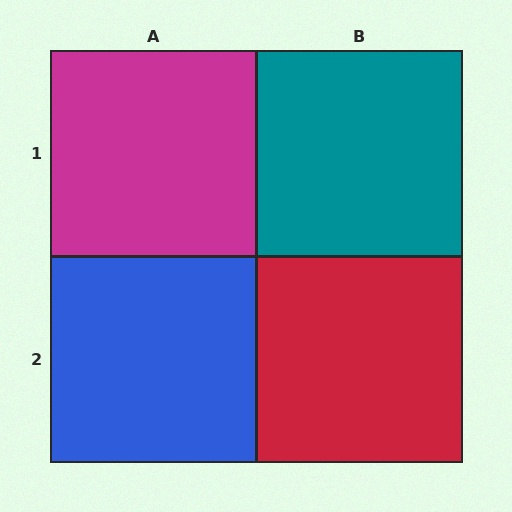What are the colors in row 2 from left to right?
Blue, red.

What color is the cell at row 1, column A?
Magenta.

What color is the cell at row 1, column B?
Teal.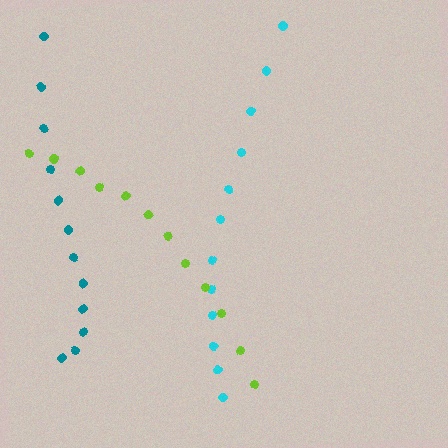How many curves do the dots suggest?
There are 3 distinct paths.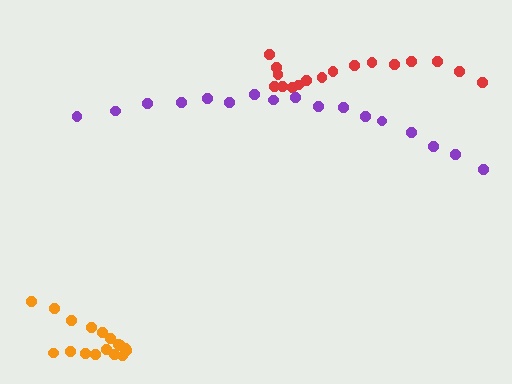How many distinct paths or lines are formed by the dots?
There are 3 distinct paths.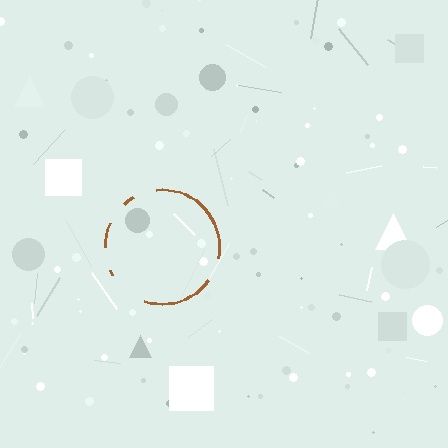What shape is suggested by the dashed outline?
The dashed outline suggests a circle.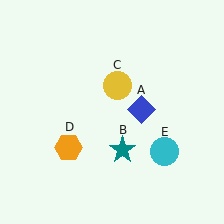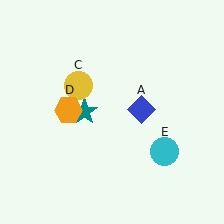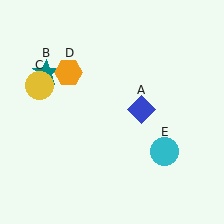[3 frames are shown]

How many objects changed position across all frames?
3 objects changed position: teal star (object B), yellow circle (object C), orange hexagon (object D).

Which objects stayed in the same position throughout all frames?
Blue diamond (object A) and cyan circle (object E) remained stationary.